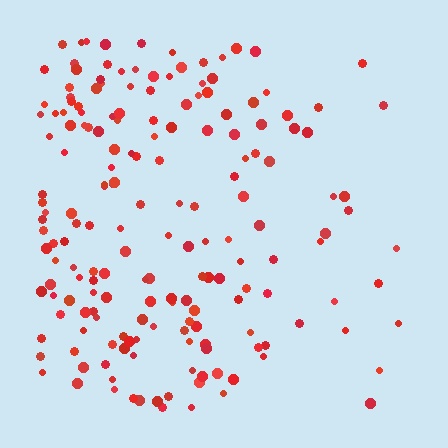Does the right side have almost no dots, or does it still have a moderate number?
Still a moderate number, just noticeably fewer than the left.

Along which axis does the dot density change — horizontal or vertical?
Horizontal.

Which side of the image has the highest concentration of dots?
The left.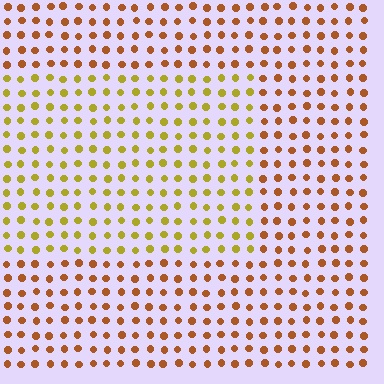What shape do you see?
I see a rectangle.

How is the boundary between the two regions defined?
The boundary is defined purely by a slight shift in hue (about 36 degrees). Spacing, size, and orientation are identical on both sides.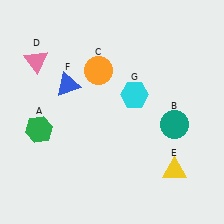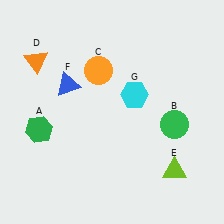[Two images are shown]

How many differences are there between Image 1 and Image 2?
There are 3 differences between the two images.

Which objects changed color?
B changed from teal to green. D changed from pink to orange. E changed from yellow to lime.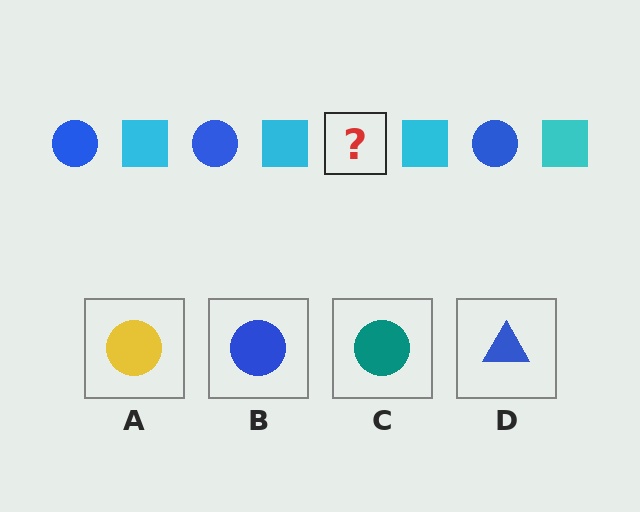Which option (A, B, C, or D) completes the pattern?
B.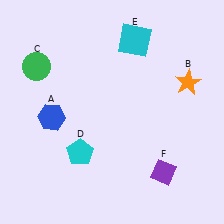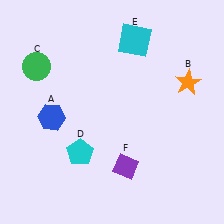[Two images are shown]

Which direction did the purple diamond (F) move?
The purple diamond (F) moved left.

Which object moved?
The purple diamond (F) moved left.